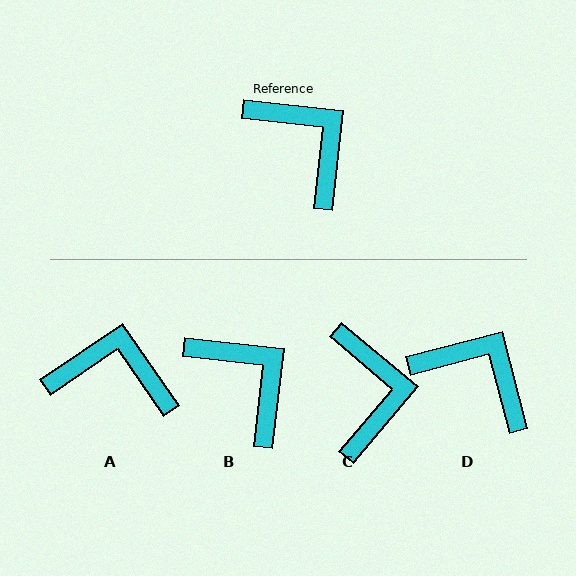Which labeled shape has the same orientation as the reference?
B.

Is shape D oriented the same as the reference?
No, it is off by about 21 degrees.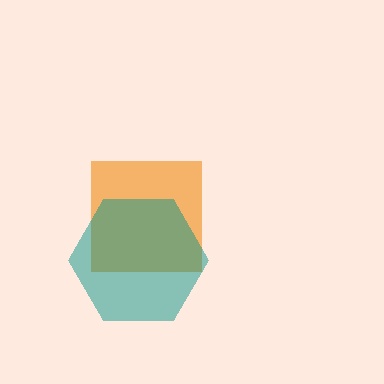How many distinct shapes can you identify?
There are 2 distinct shapes: an orange square, a teal hexagon.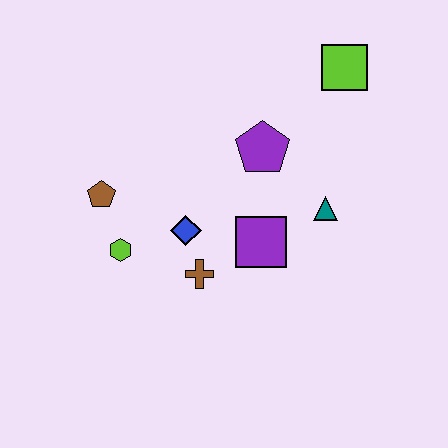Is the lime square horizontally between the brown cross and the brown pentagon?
No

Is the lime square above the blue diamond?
Yes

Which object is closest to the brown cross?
The blue diamond is closest to the brown cross.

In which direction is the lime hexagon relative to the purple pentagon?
The lime hexagon is to the left of the purple pentagon.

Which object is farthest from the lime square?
The lime hexagon is farthest from the lime square.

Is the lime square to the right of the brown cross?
Yes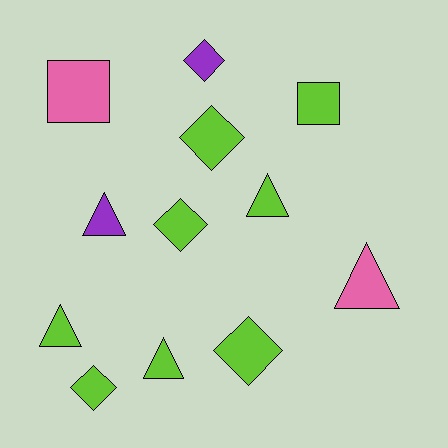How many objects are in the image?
There are 12 objects.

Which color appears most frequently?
Lime, with 8 objects.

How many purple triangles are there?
There is 1 purple triangle.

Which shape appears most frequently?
Diamond, with 5 objects.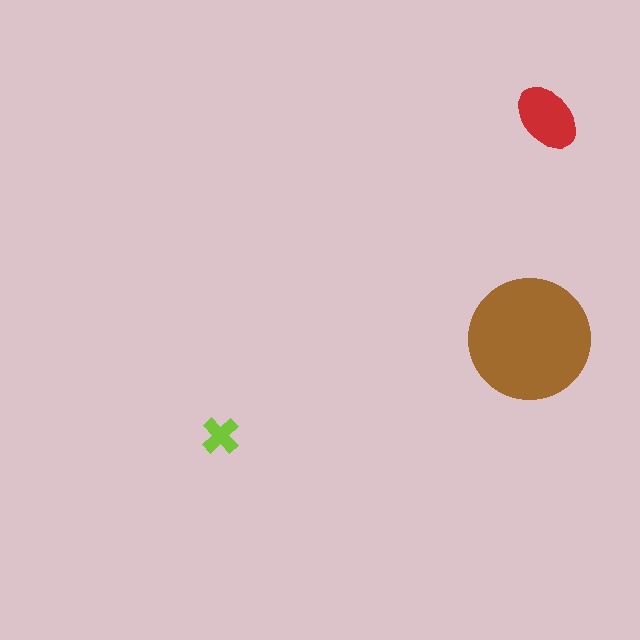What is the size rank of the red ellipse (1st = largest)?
2nd.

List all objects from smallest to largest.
The lime cross, the red ellipse, the brown circle.